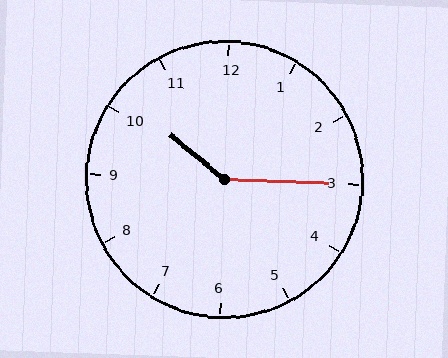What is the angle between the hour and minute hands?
Approximately 142 degrees.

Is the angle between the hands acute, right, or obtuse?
It is obtuse.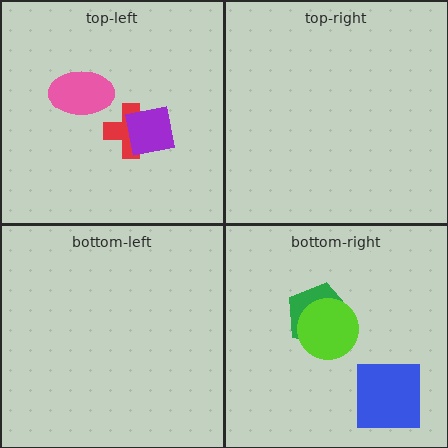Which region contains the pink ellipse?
The top-left region.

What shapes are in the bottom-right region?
The blue square, the green pentagon, the lime circle.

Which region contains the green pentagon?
The bottom-right region.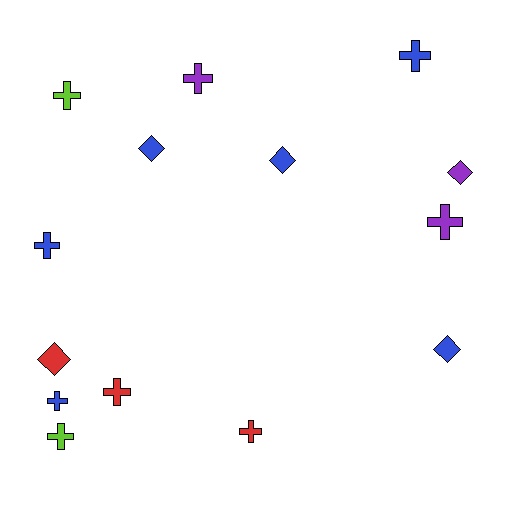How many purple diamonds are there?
There is 1 purple diamond.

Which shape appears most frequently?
Cross, with 9 objects.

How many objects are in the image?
There are 14 objects.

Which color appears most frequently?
Blue, with 6 objects.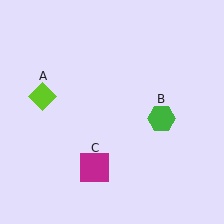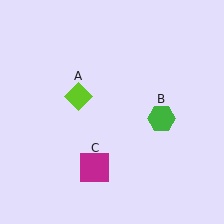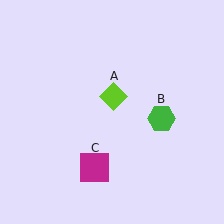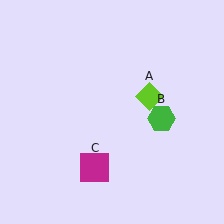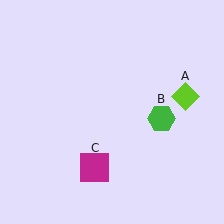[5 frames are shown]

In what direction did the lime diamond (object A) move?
The lime diamond (object A) moved right.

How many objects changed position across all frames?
1 object changed position: lime diamond (object A).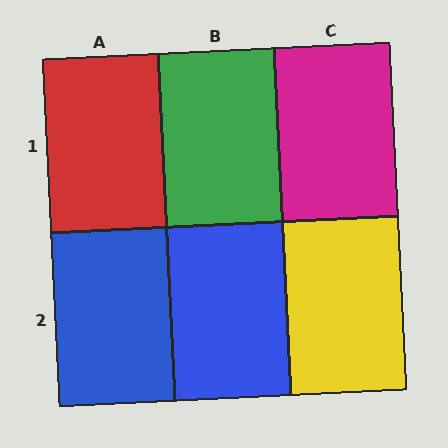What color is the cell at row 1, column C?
Magenta.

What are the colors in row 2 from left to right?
Blue, blue, yellow.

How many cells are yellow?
1 cell is yellow.